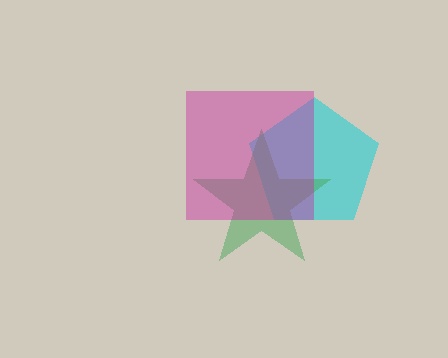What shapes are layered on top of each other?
The layered shapes are: a cyan pentagon, a green star, a magenta square.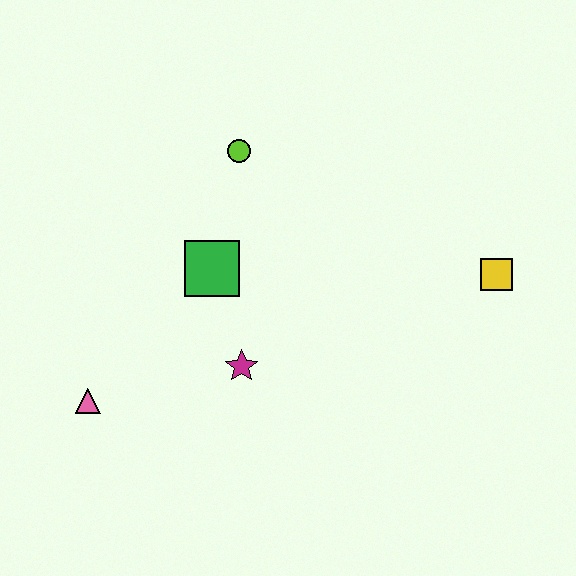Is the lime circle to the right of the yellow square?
No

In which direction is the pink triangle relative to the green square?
The pink triangle is below the green square.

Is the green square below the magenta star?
No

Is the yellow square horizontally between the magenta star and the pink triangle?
No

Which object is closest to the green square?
The magenta star is closest to the green square.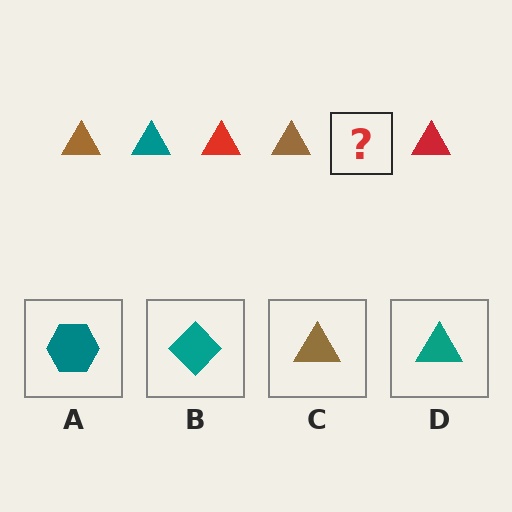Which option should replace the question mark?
Option D.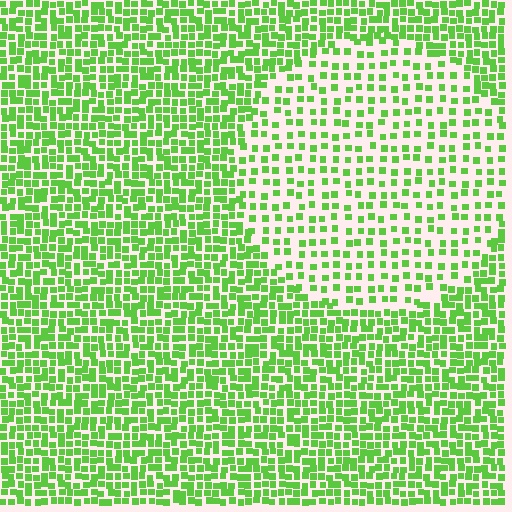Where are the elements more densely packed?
The elements are more densely packed outside the circle boundary.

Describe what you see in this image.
The image contains small lime elements arranged at two different densities. A circle-shaped region is visible where the elements are less densely packed than the surrounding area.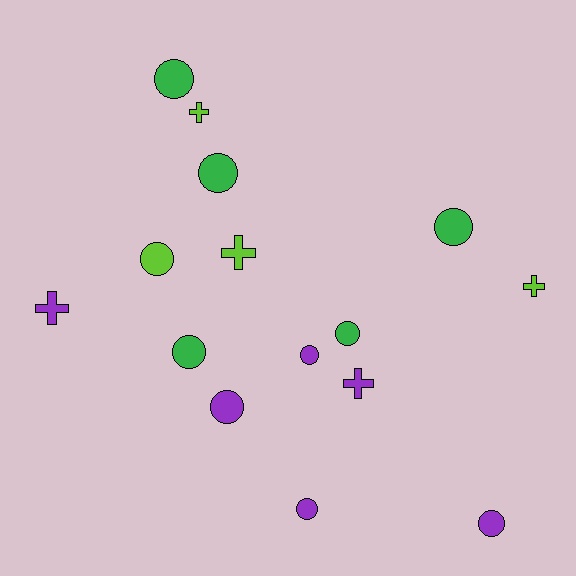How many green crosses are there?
There are no green crosses.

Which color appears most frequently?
Purple, with 6 objects.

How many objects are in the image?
There are 15 objects.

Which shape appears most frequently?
Circle, with 10 objects.